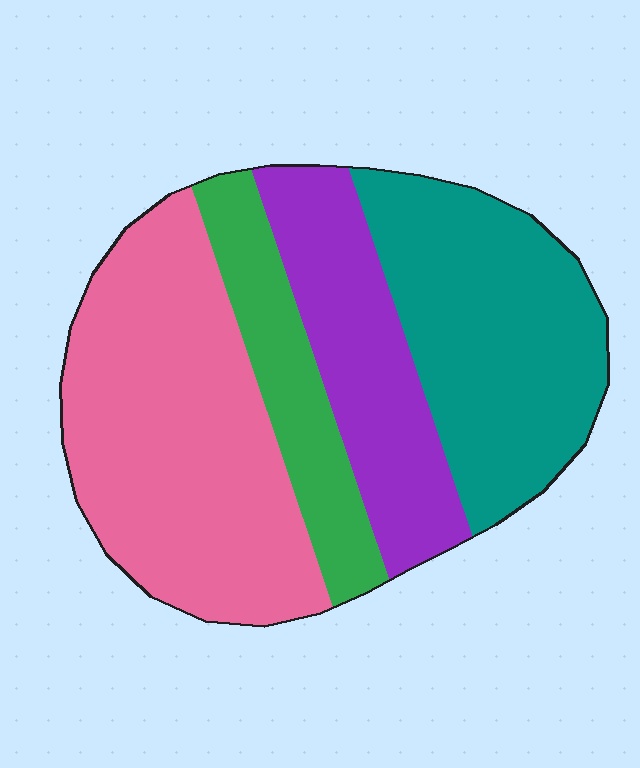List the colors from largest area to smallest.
From largest to smallest: pink, teal, purple, green.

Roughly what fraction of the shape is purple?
Purple covers roughly 20% of the shape.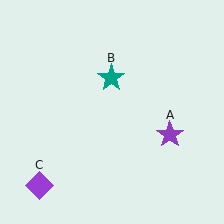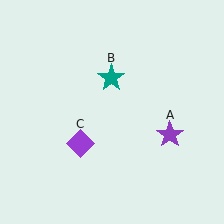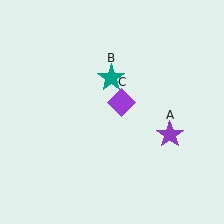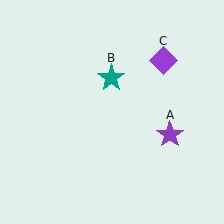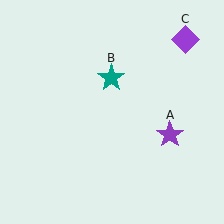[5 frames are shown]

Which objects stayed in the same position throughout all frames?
Purple star (object A) and teal star (object B) remained stationary.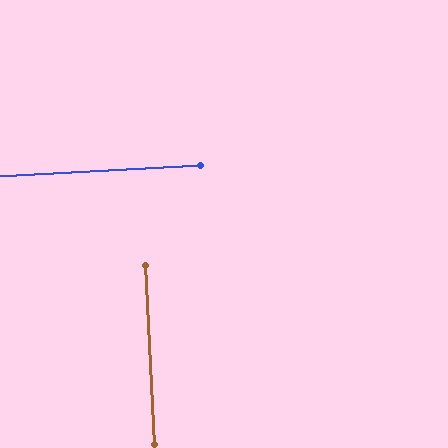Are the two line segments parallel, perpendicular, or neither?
Perpendicular — they meet at approximately 89°.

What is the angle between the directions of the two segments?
Approximately 89 degrees.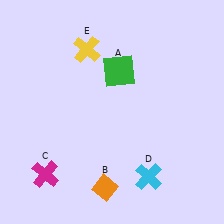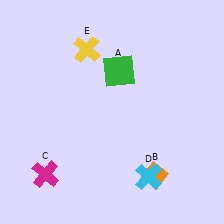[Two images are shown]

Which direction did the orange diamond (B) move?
The orange diamond (B) moved right.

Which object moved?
The orange diamond (B) moved right.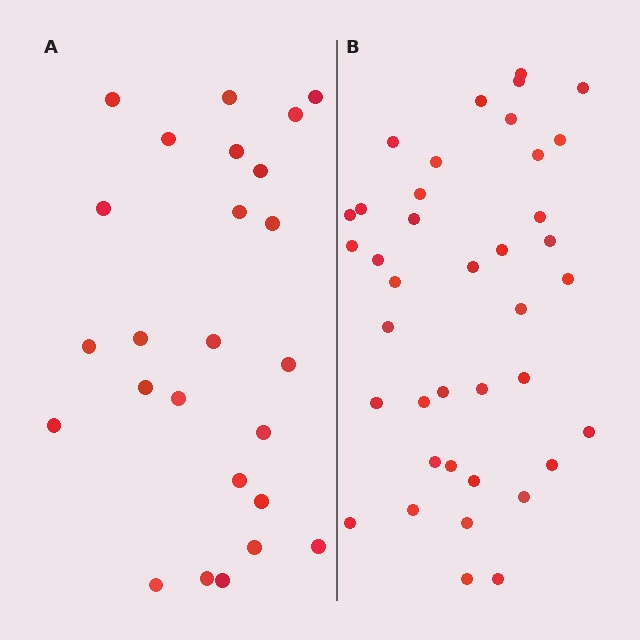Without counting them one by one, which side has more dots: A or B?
Region B (the right region) has more dots.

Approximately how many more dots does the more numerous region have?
Region B has approximately 15 more dots than region A.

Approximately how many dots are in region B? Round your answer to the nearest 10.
About 40 dots. (The exact count is 39, which rounds to 40.)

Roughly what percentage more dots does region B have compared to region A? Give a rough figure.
About 55% more.